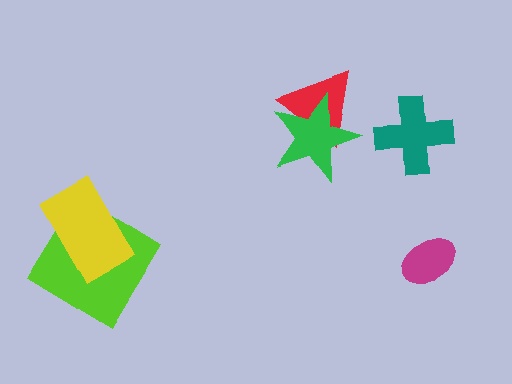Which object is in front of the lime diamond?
The yellow rectangle is in front of the lime diamond.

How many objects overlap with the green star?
1 object overlaps with the green star.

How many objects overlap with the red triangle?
1 object overlaps with the red triangle.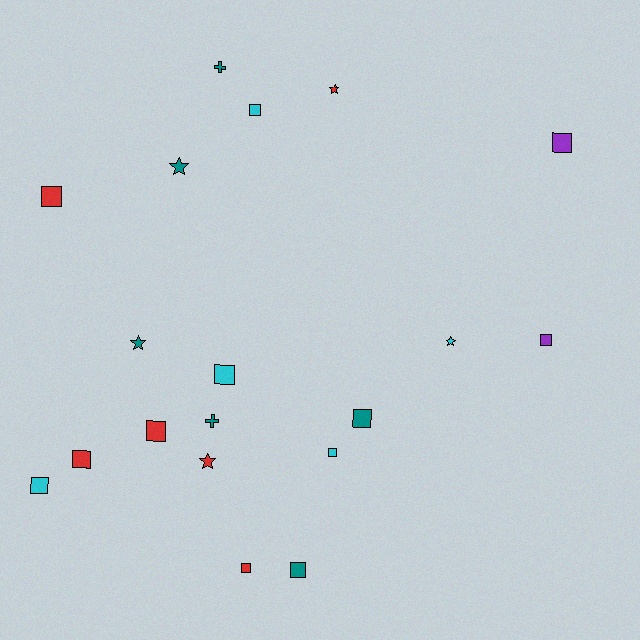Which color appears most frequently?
Teal, with 6 objects.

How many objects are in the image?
There are 19 objects.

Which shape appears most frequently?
Square, with 12 objects.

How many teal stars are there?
There are 2 teal stars.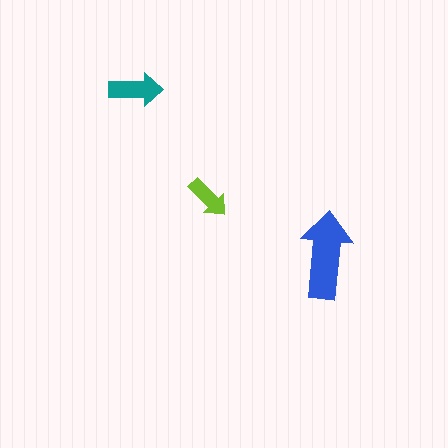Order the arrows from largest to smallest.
the blue one, the teal one, the lime one.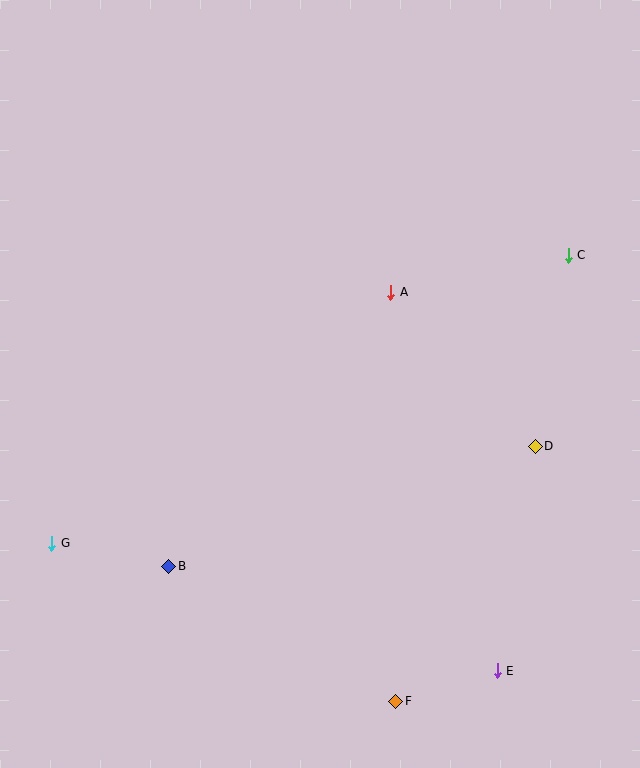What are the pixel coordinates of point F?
Point F is at (396, 701).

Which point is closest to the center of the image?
Point A at (391, 292) is closest to the center.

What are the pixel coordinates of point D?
Point D is at (535, 446).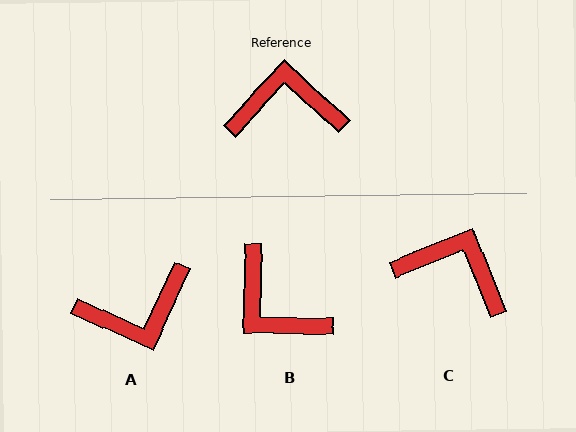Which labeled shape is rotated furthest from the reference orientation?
A, about 162 degrees away.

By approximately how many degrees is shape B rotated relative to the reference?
Approximately 132 degrees counter-clockwise.